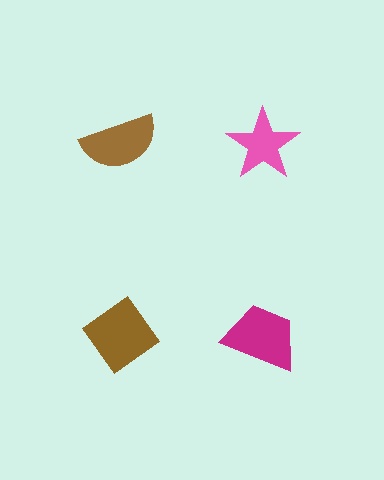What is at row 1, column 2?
A pink star.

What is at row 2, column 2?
A magenta trapezoid.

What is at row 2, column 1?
A brown diamond.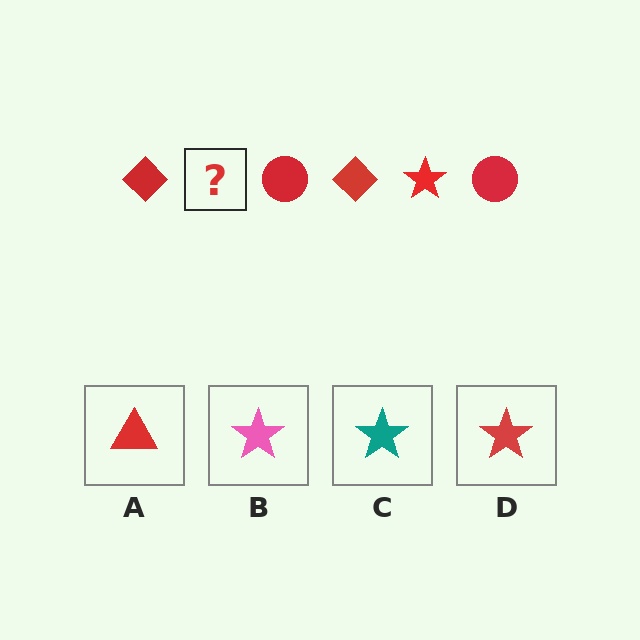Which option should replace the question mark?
Option D.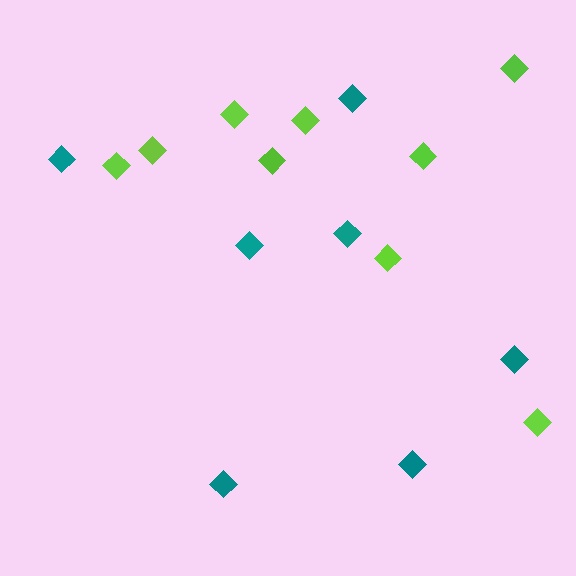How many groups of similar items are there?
There are 2 groups: one group of lime diamonds (9) and one group of teal diamonds (7).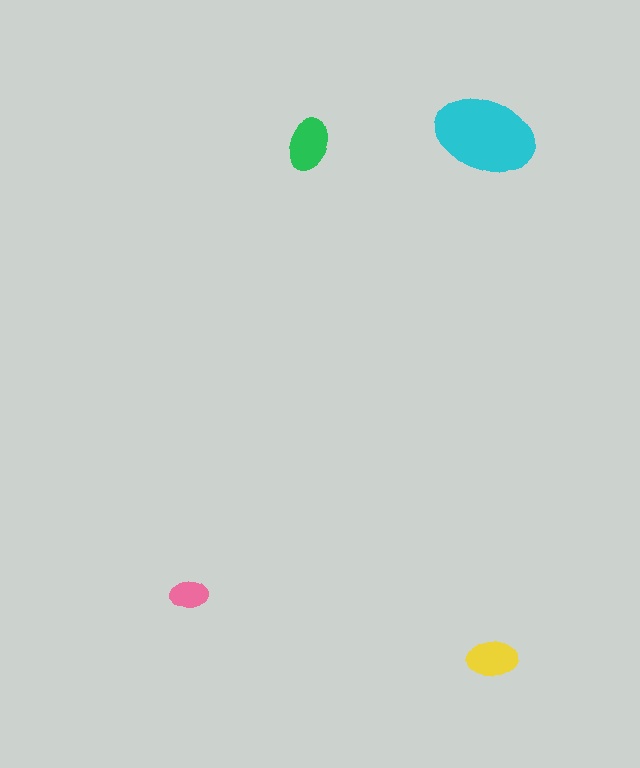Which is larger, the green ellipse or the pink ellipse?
The green one.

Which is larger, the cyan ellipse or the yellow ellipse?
The cyan one.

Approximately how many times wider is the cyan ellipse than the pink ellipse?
About 2.5 times wider.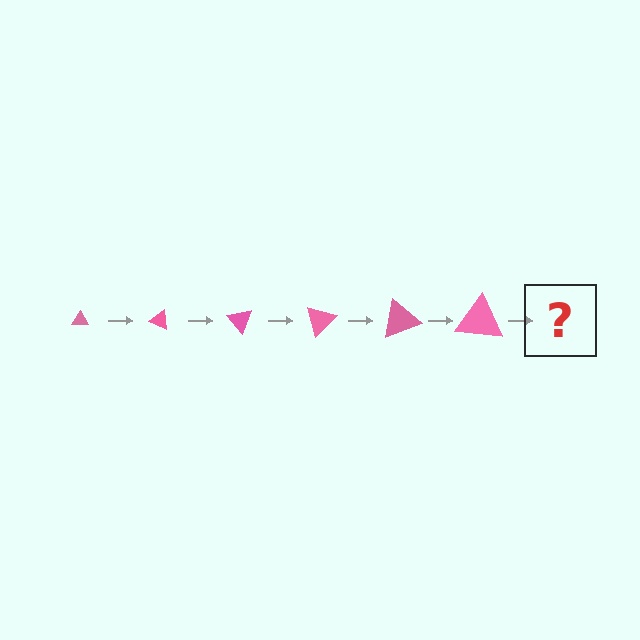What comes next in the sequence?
The next element should be a triangle, larger than the previous one and rotated 150 degrees from the start.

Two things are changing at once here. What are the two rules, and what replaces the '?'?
The two rules are that the triangle grows larger each step and it rotates 25 degrees each step. The '?' should be a triangle, larger than the previous one and rotated 150 degrees from the start.